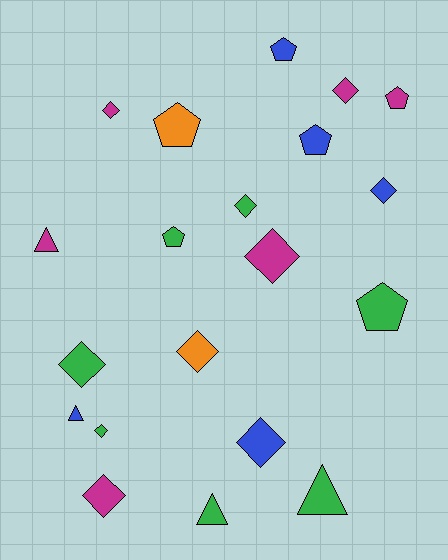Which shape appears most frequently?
Diamond, with 10 objects.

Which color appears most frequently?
Green, with 7 objects.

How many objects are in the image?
There are 20 objects.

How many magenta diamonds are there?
There are 4 magenta diamonds.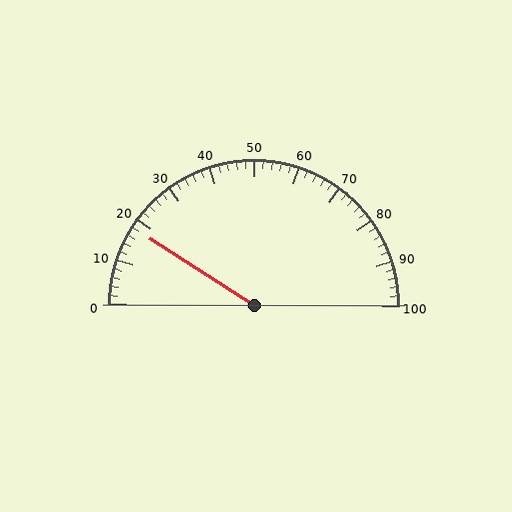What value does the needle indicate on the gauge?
The needle indicates approximately 18.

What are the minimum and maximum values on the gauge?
The gauge ranges from 0 to 100.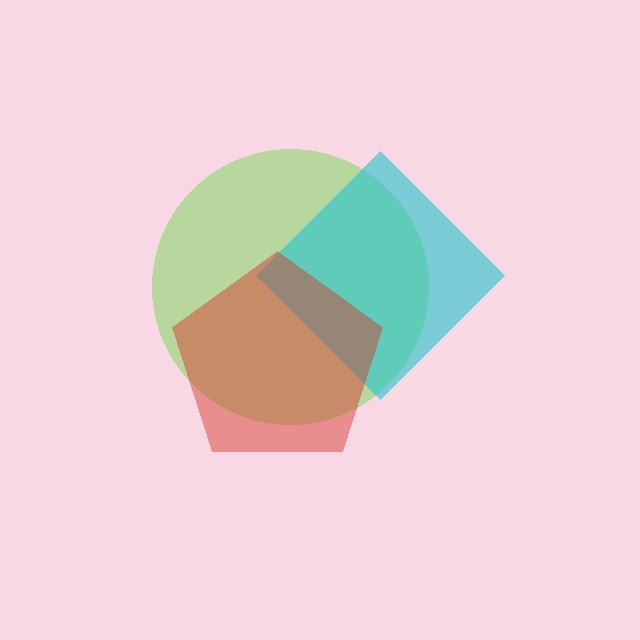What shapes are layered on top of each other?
The layered shapes are: a lime circle, a cyan diamond, a red pentagon.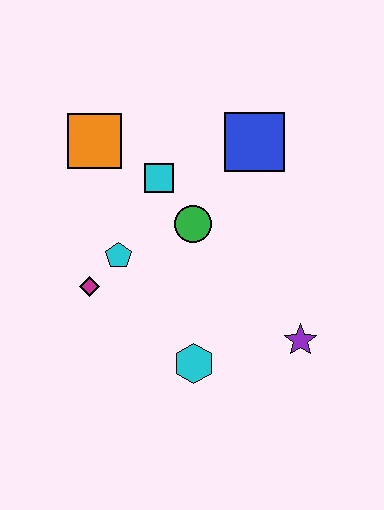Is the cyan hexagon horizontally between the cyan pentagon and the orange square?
No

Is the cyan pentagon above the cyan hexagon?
Yes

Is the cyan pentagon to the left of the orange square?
No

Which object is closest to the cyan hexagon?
The purple star is closest to the cyan hexagon.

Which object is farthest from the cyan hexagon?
The orange square is farthest from the cyan hexagon.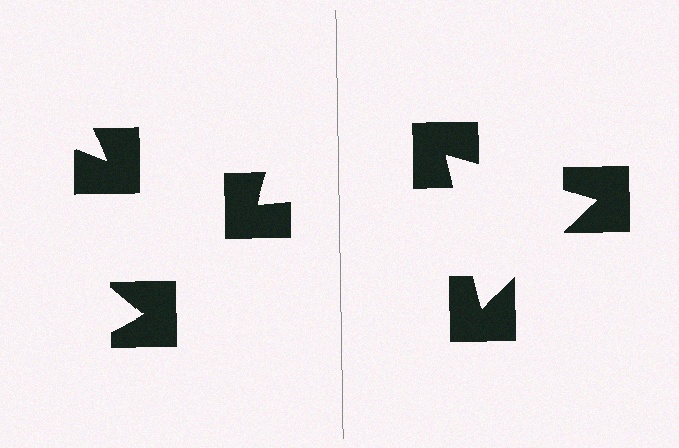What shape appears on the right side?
An illusory triangle.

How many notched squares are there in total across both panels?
6 — 3 on each side.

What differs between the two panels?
The notched squares are positioned identically on both sides; only the wedge orientations differ. On the right they align to a triangle; on the left they are misaligned.